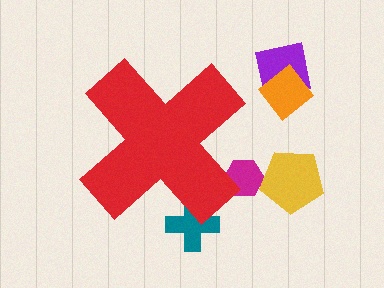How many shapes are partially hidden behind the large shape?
2 shapes are partially hidden.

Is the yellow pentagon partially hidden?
No, the yellow pentagon is fully visible.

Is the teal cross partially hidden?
Yes, the teal cross is partially hidden behind the red cross.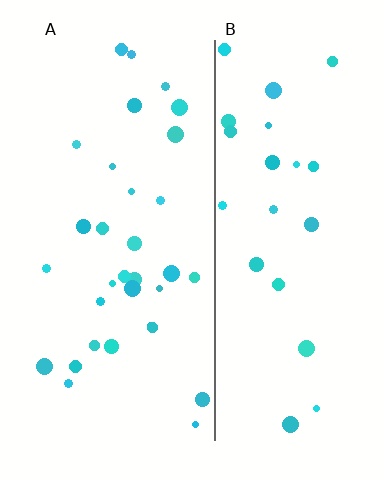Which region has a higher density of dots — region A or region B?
A (the left).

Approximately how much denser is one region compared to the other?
Approximately 1.3× — region A over region B.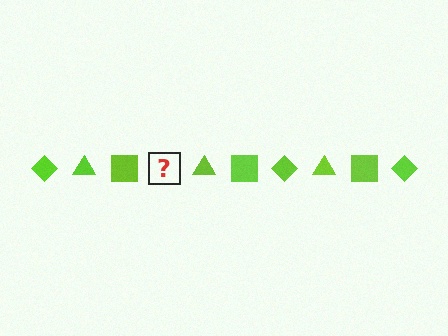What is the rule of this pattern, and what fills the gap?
The rule is that the pattern cycles through diamond, triangle, square shapes in lime. The gap should be filled with a lime diamond.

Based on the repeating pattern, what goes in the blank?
The blank should be a lime diamond.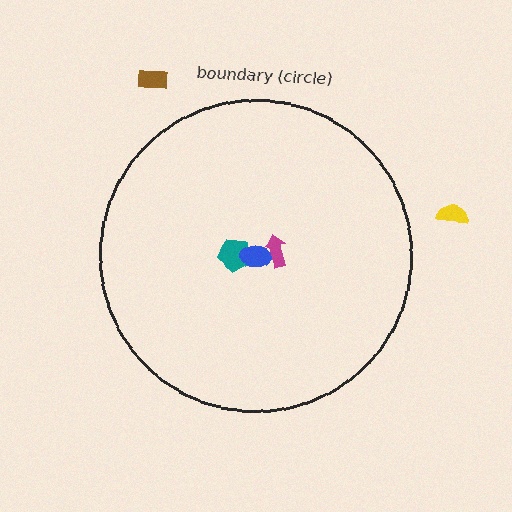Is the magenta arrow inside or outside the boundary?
Inside.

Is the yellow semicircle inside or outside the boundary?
Outside.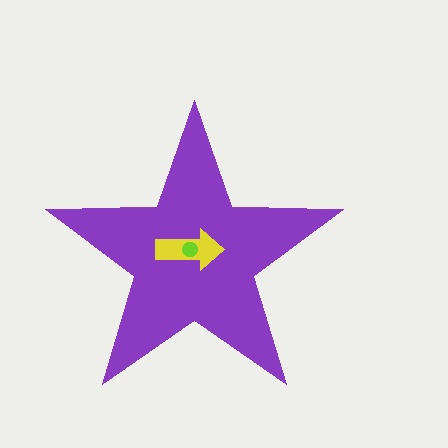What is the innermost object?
The lime circle.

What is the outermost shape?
The purple star.